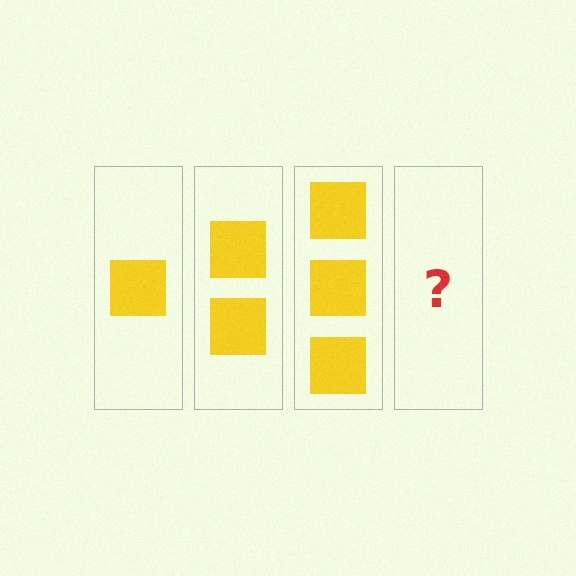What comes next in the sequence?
The next element should be 4 squares.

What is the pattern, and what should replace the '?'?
The pattern is that each step adds one more square. The '?' should be 4 squares.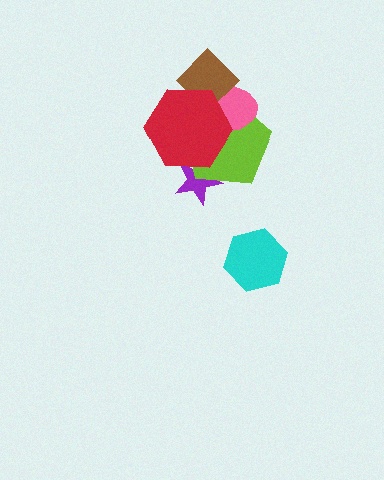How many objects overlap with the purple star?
2 objects overlap with the purple star.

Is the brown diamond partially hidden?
Yes, it is partially covered by another shape.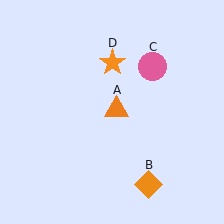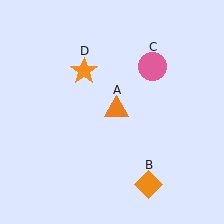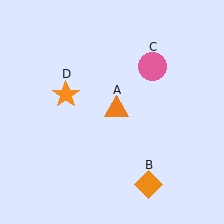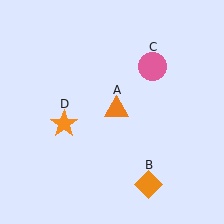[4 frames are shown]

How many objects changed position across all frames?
1 object changed position: orange star (object D).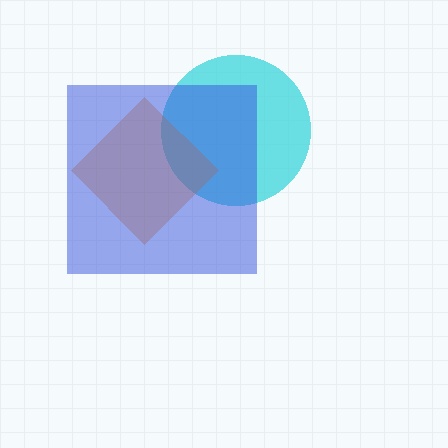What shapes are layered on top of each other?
The layered shapes are: a cyan circle, an orange diamond, a blue square.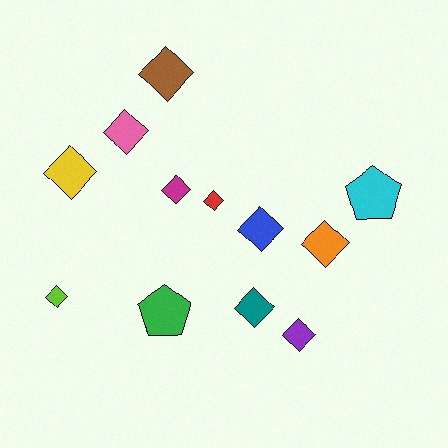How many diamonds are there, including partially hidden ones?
There are 10 diamonds.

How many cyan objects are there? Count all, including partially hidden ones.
There is 1 cyan object.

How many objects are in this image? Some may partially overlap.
There are 12 objects.